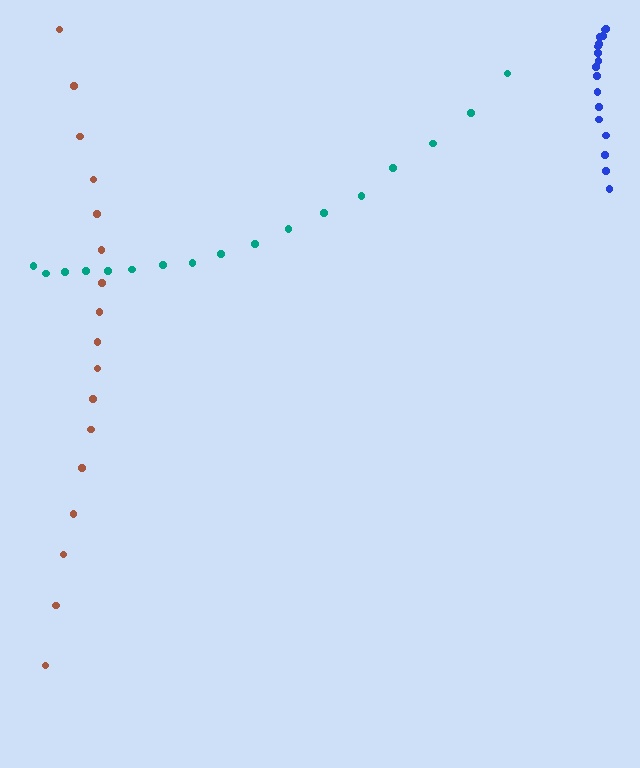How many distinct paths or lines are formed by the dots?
There are 3 distinct paths.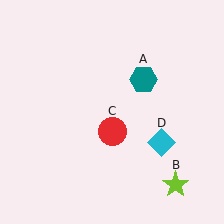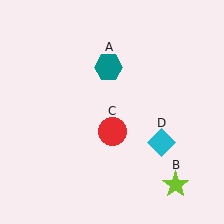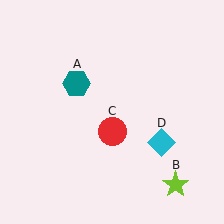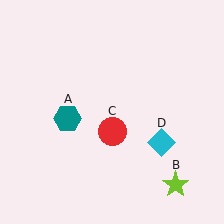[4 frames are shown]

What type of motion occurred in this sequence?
The teal hexagon (object A) rotated counterclockwise around the center of the scene.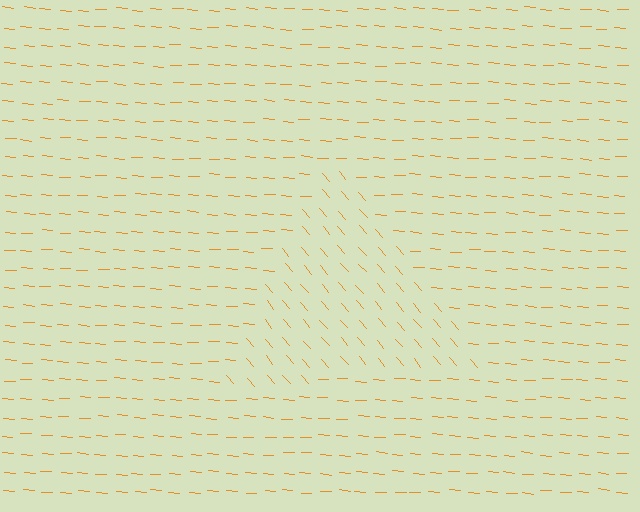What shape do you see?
I see a triangle.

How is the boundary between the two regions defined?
The boundary is defined purely by a change in line orientation (approximately 45 degrees difference). All lines are the same color and thickness.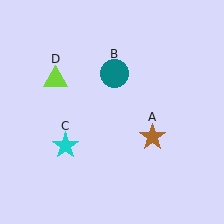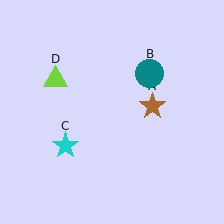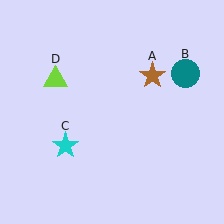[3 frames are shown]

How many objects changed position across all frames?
2 objects changed position: brown star (object A), teal circle (object B).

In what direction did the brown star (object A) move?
The brown star (object A) moved up.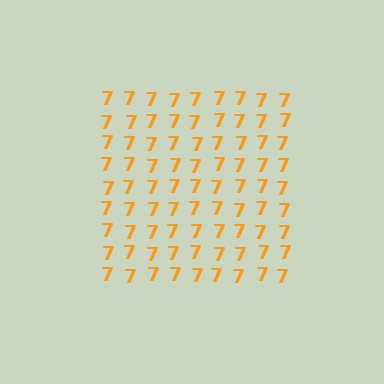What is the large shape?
The large shape is a square.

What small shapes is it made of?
It is made of small digit 7's.